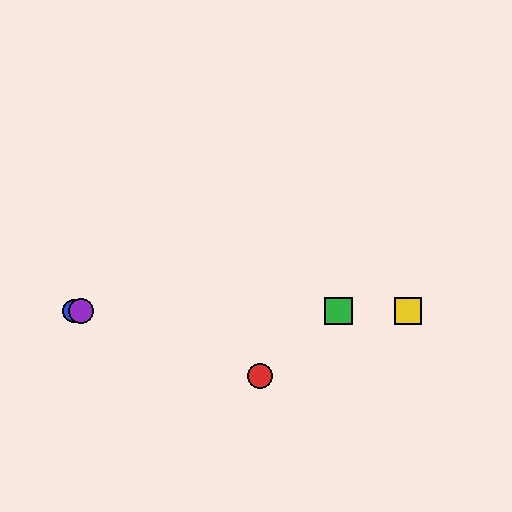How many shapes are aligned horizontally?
4 shapes (the blue circle, the green square, the yellow square, the purple circle) are aligned horizontally.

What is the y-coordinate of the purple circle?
The purple circle is at y≈311.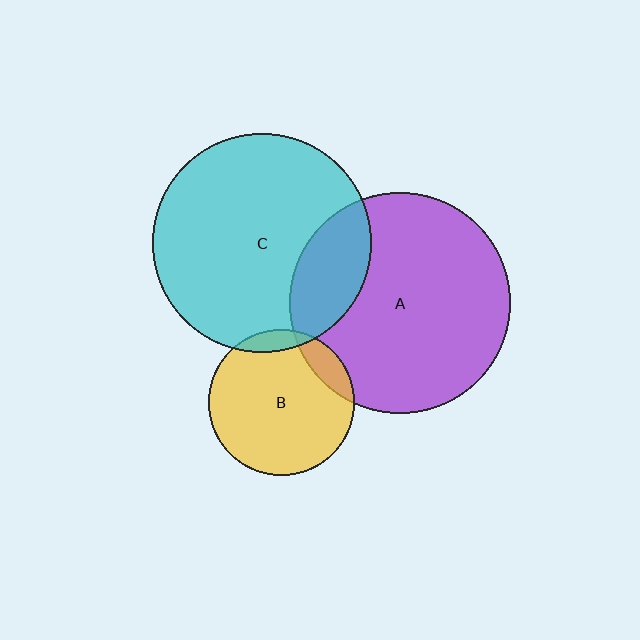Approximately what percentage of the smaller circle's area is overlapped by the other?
Approximately 5%.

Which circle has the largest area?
Circle A (purple).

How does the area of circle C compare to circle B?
Approximately 2.3 times.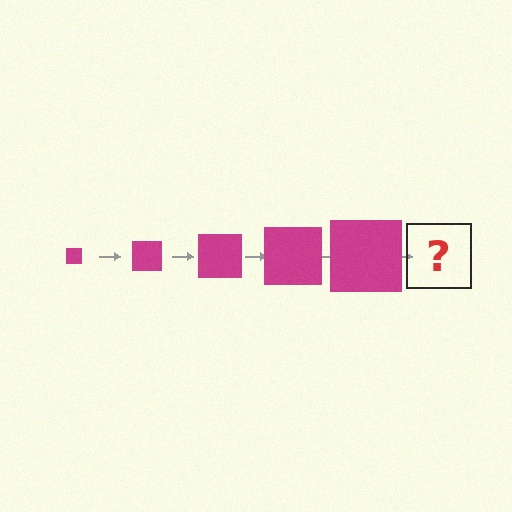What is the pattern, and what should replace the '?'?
The pattern is that the square gets progressively larger each step. The '?' should be a magenta square, larger than the previous one.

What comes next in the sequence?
The next element should be a magenta square, larger than the previous one.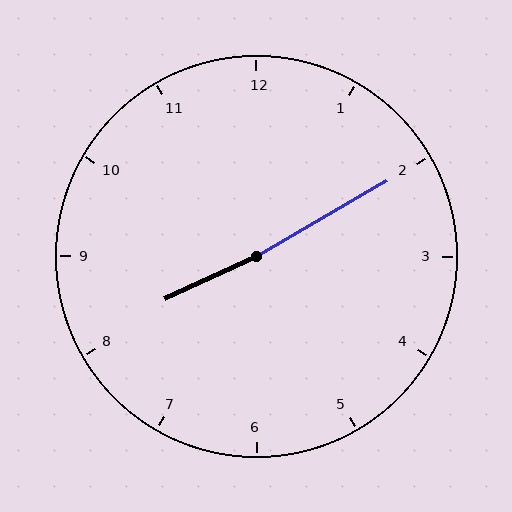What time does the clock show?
8:10.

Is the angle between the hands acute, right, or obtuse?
It is obtuse.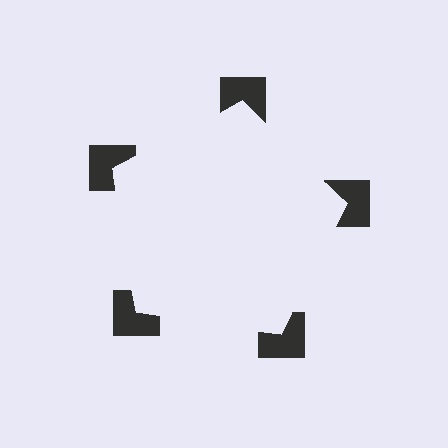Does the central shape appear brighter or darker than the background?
It typically appears slightly brighter than the background, even though no actual brightness change is drawn.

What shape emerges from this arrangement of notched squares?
An illusory pentagon — its edges are inferred from the aligned wedge cuts in the notched squares, not physically drawn.